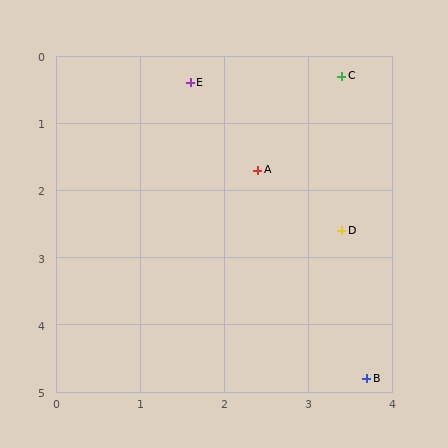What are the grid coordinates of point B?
Point B is at approximately (3.7, 4.8).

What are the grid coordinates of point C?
Point C is at approximately (3.4, 0.3).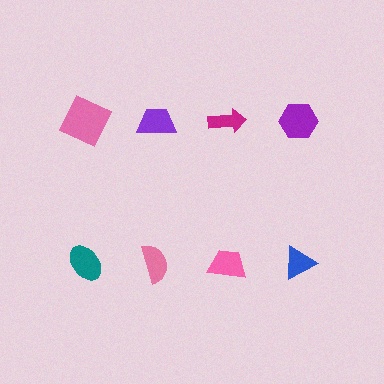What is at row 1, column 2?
A purple trapezoid.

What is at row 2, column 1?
A teal ellipse.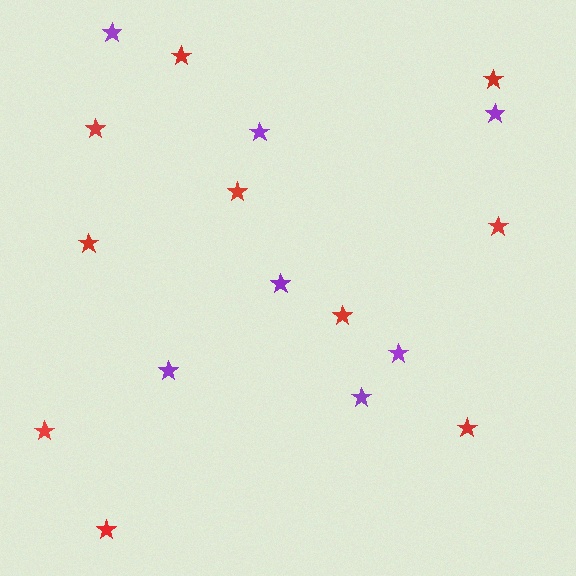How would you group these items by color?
There are 2 groups: one group of red stars (10) and one group of purple stars (7).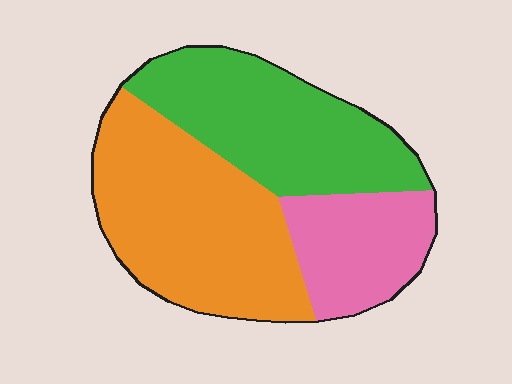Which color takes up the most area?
Orange, at roughly 45%.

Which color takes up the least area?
Pink, at roughly 20%.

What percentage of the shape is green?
Green covers 36% of the shape.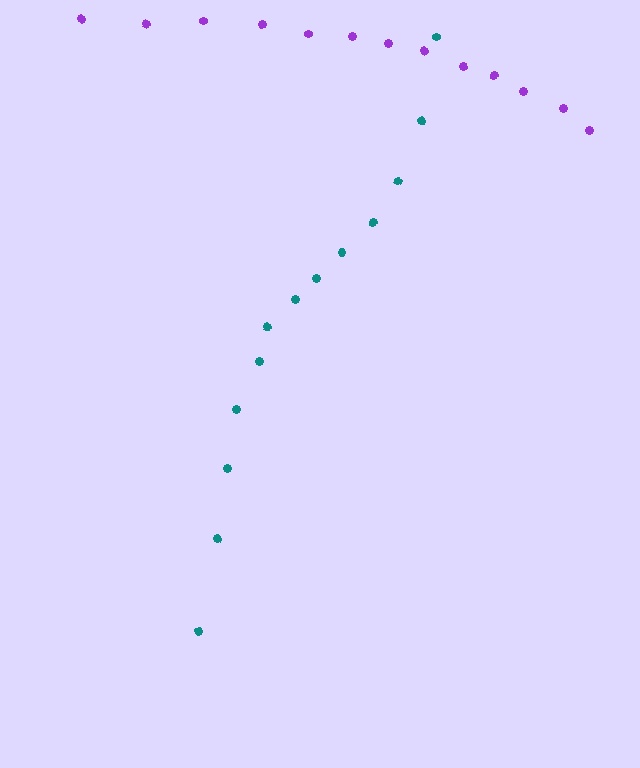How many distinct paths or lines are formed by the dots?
There are 2 distinct paths.